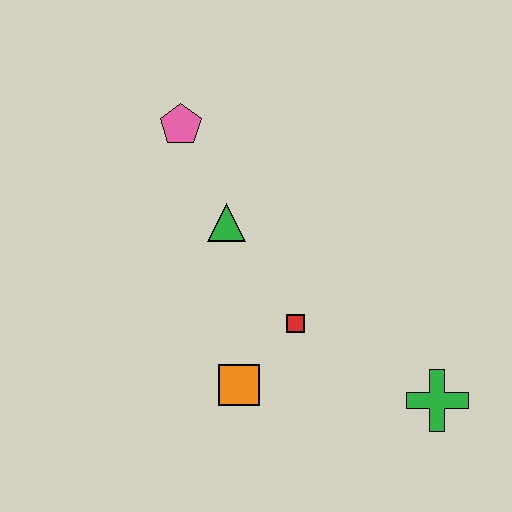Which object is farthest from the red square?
The pink pentagon is farthest from the red square.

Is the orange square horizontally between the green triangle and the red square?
Yes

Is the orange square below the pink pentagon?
Yes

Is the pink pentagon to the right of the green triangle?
No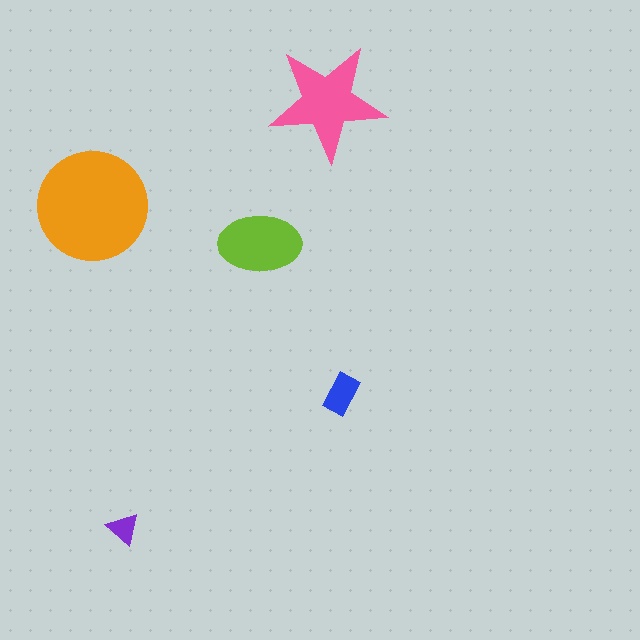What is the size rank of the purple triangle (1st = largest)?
5th.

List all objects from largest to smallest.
The orange circle, the pink star, the lime ellipse, the blue rectangle, the purple triangle.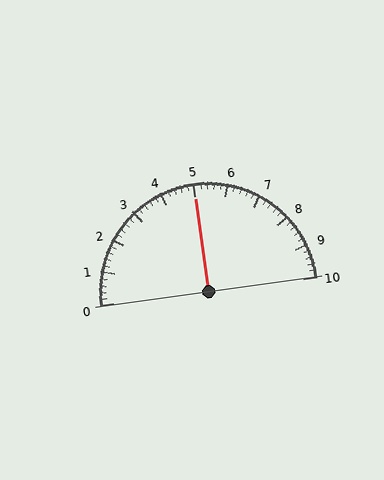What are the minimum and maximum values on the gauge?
The gauge ranges from 0 to 10.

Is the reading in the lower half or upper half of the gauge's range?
The reading is in the upper half of the range (0 to 10).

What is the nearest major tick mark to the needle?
The nearest major tick mark is 5.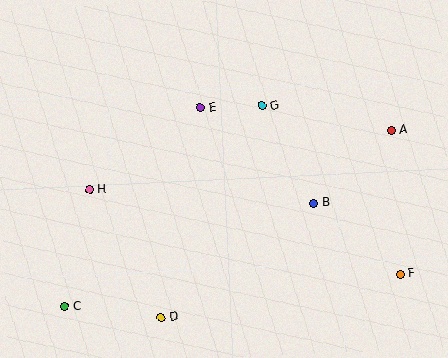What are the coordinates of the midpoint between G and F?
The midpoint between G and F is at (331, 190).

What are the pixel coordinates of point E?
Point E is at (200, 108).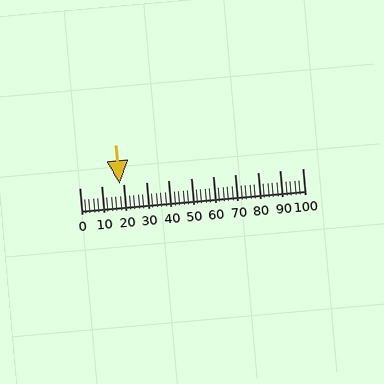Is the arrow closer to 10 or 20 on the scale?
The arrow is closer to 20.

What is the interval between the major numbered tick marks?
The major tick marks are spaced 10 units apart.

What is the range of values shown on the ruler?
The ruler shows values from 0 to 100.